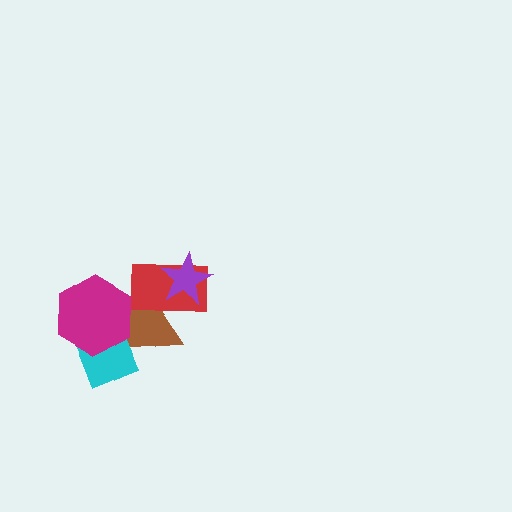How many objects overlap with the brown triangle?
4 objects overlap with the brown triangle.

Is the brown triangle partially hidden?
Yes, it is partially covered by another shape.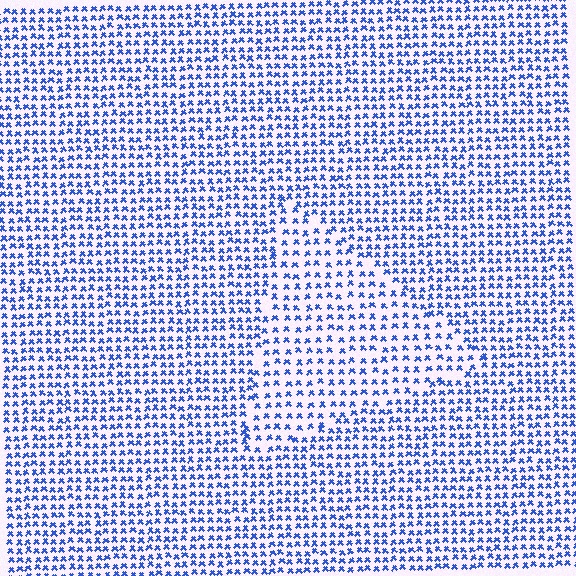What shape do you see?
I see a triangle.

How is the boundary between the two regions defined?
The boundary is defined by a change in element density (approximately 1.5x ratio). All elements are the same color, size, and shape.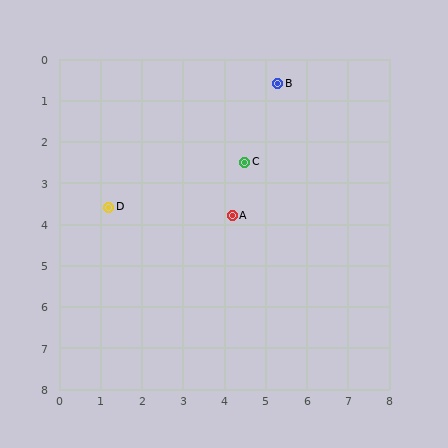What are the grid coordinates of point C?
Point C is at approximately (4.5, 2.5).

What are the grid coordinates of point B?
Point B is at approximately (5.3, 0.6).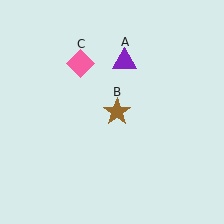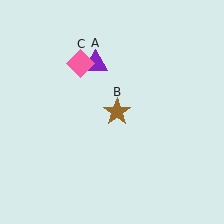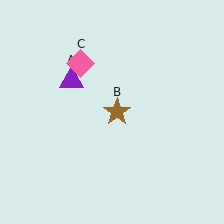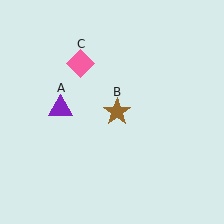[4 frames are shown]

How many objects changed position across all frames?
1 object changed position: purple triangle (object A).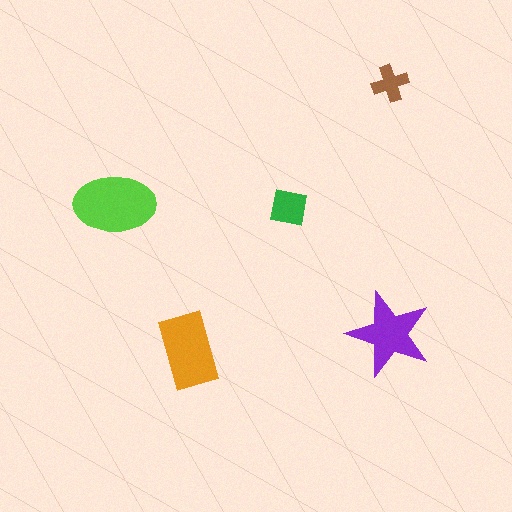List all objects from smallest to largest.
The brown cross, the green square, the purple star, the orange rectangle, the lime ellipse.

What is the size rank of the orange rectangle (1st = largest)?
2nd.